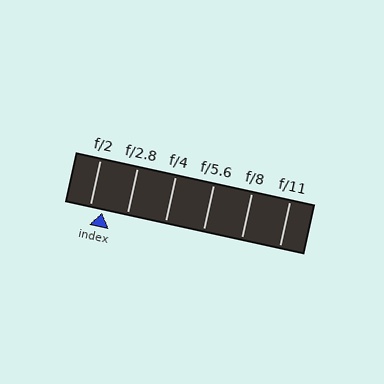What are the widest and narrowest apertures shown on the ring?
The widest aperture shown is f/2 and the narrowest is f/11.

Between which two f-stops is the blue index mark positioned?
The index mark is between f/2 and f/2.8.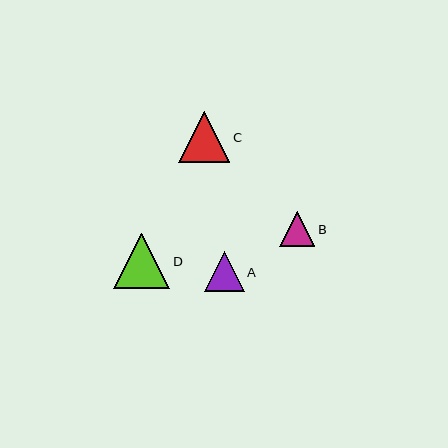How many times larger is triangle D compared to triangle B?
Triangle D is approximately 1.6 times the size of triangle B.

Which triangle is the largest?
Triangle D is the largest with a size of approximately 56 pixels.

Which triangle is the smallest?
Triangle B is the smallest with a size of approximately 36 pixels.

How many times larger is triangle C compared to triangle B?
Triangle C is approximately 1.4 times the size of triangle B.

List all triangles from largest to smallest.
From largest to smallest: D, C, A, B.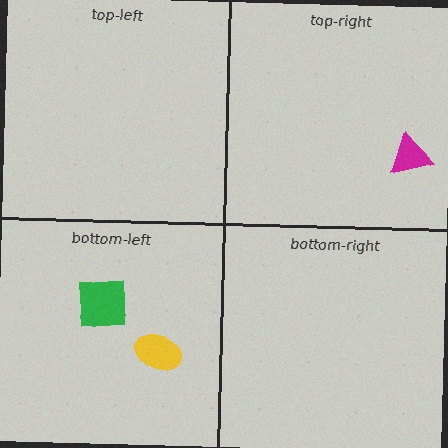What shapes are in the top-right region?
The magenta triangle.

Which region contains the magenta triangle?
The top-right region.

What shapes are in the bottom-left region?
The green square, the yellow ellipse.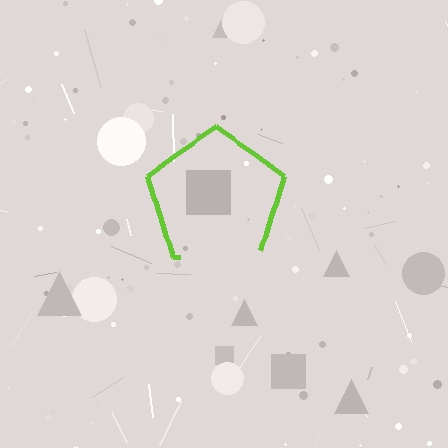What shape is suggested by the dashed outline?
The dashed outline suggests a pentagon.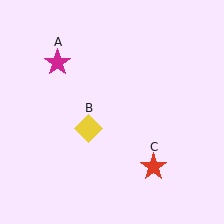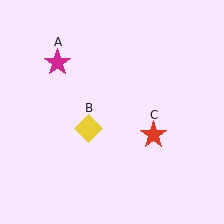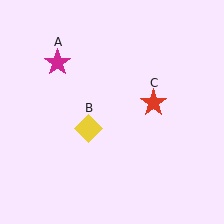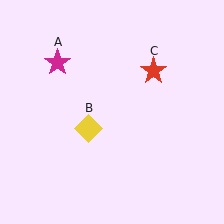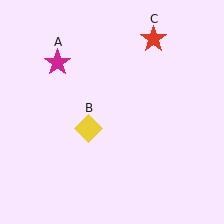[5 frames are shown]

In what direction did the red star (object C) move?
The red star (object C) moved up.